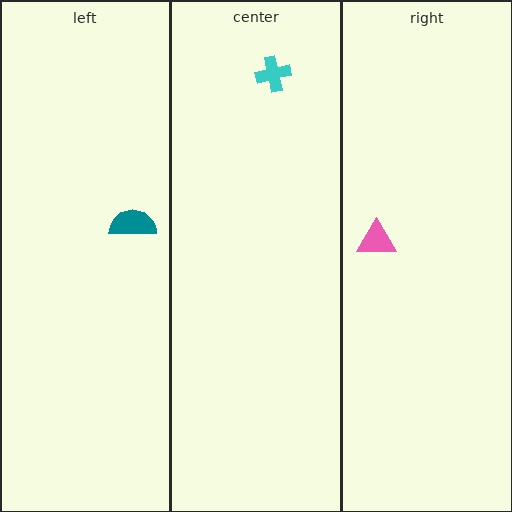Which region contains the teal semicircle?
The left region.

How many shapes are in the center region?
1.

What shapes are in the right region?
The pink triangle.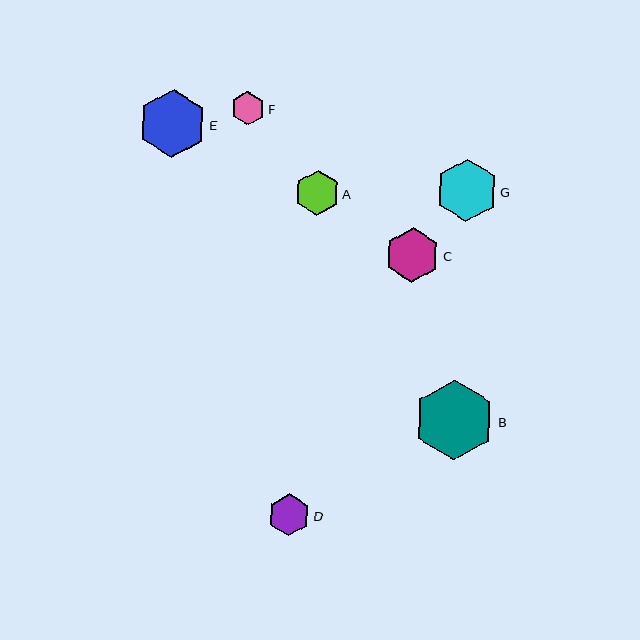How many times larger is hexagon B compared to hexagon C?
Hexagon B is approximately 1.5 times the size of hexagon C.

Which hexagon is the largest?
Hexagon B is the largest with a size of approximately 80 pixels.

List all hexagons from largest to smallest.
From largest to smallest: B, E, G, C, A, D, F.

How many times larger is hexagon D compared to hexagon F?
Hexagon D is approximately 1.2 times the size of hexagon F.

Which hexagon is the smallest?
Hexagon F is the smallest with a size of approximately 34 pixels.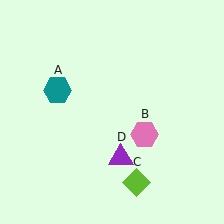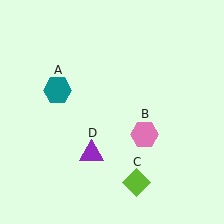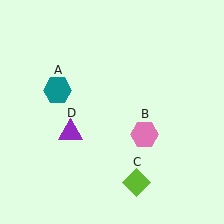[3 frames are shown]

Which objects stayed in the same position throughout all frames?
Teal hexagon (object A) and pink hexagon (object B) and lime diamond (object C) remained stationary.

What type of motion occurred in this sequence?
The purple triangle (object D) rotated clockwise around the center of the scene.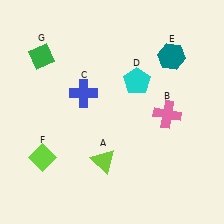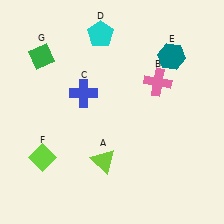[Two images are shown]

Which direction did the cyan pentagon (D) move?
The cyan pentagon (D) moved up.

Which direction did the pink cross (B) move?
The pink cross (B) moved up.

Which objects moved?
The objects that moved are: the pink cross (B), the cyan pentagon (D).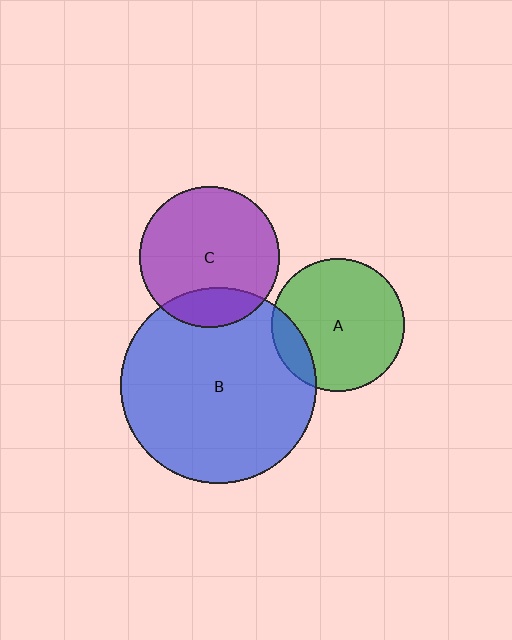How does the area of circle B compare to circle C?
Approximately 2.0 times.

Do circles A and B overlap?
Yes.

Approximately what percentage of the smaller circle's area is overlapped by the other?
Approximately 15%.